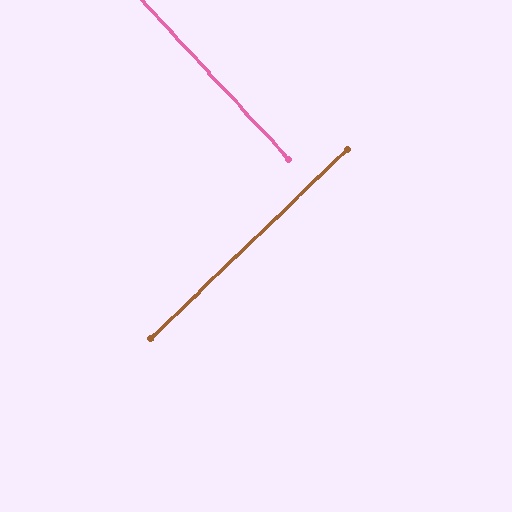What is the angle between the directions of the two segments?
Approximately 89 degrees.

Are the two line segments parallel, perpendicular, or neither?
Perpendicular — they meet at approximately 89°.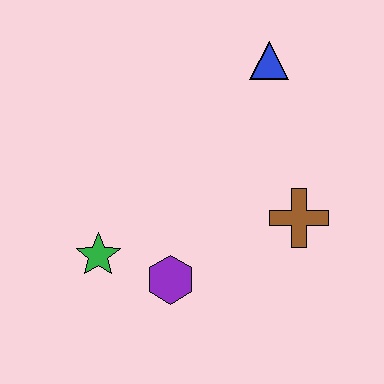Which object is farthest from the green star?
The blue triangle is farthest from the green star.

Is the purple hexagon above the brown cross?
No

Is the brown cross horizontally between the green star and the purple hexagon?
No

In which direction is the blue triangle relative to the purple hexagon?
The blue triangle is above the purple hexagon.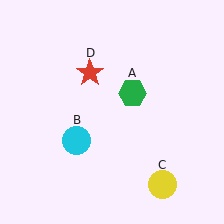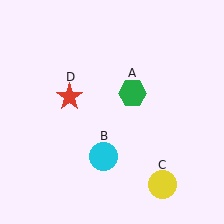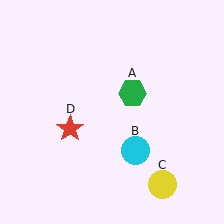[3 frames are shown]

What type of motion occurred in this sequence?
The cyan circle (object B), red star (object D) rotated counterclockwise around the center of the scene.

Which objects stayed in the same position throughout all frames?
Green hexagon (object A) and yellow circle (object C) remained stationary.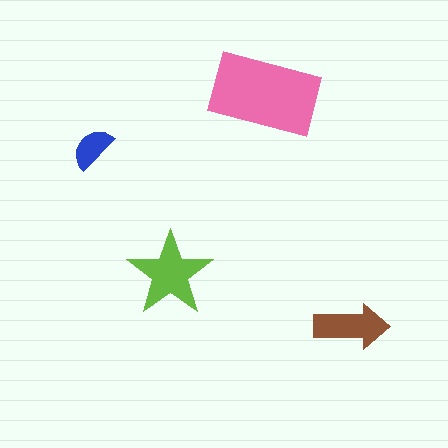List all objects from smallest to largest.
The blue semicircle, the brown arrow, the lime star, the pink rectangle.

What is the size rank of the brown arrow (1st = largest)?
3rd.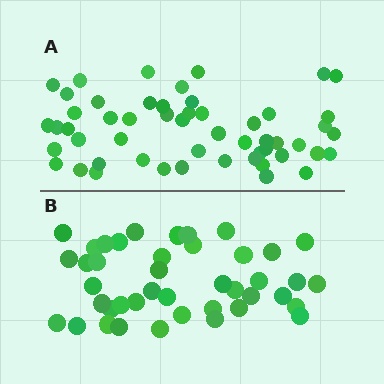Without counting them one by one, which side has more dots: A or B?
Region A (the top region) has more dots.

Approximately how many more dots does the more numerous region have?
Region A has roughly 12 or so more dots than region B.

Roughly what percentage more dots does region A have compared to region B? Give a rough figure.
About 25% more.